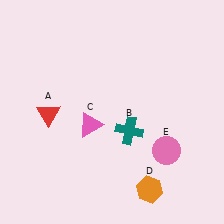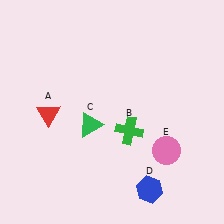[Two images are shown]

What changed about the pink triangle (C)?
In Image 1, C is pink. In Image 2, it changed to green.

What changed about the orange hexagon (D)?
In Image 1, D is orange. In Image 2, it changed to blue.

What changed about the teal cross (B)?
In Image 1, B is teal. In Image 2, it changed to green.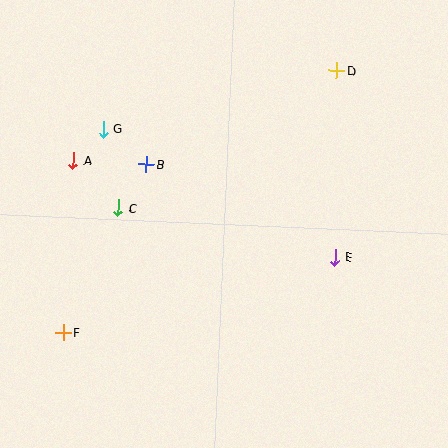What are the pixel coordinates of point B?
Point B is at (146, 164).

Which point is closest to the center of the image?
Point B at (146, 164) is closest to the center.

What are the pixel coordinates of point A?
Point A is at (73, 161).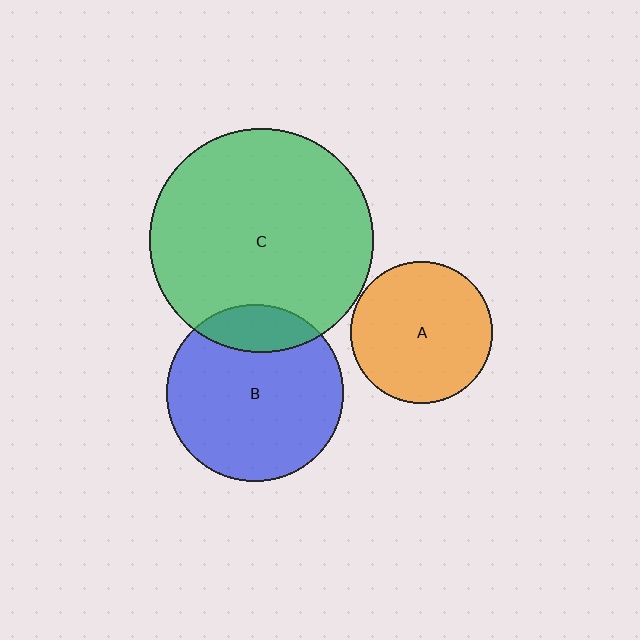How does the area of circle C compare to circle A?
Approximately 2.5 times.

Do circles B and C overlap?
Yes.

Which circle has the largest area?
Circle C (green).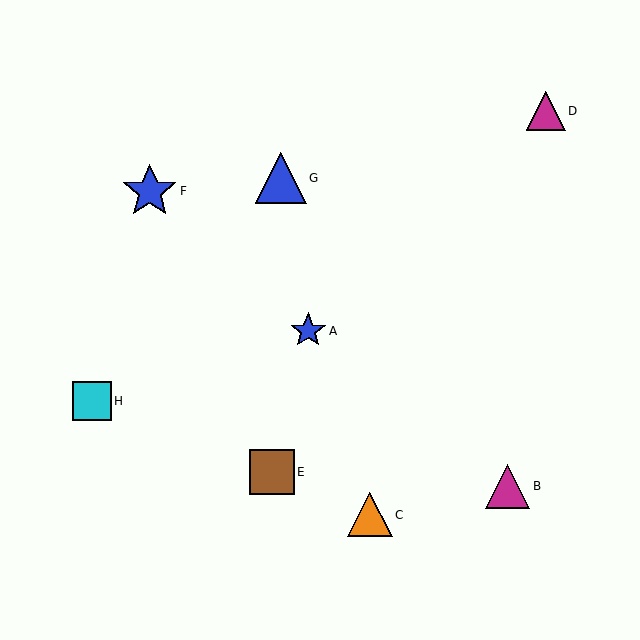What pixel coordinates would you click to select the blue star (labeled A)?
Click at (308, 331) to select the blue star A.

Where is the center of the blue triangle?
The center of the blue triangle is at (281, 178).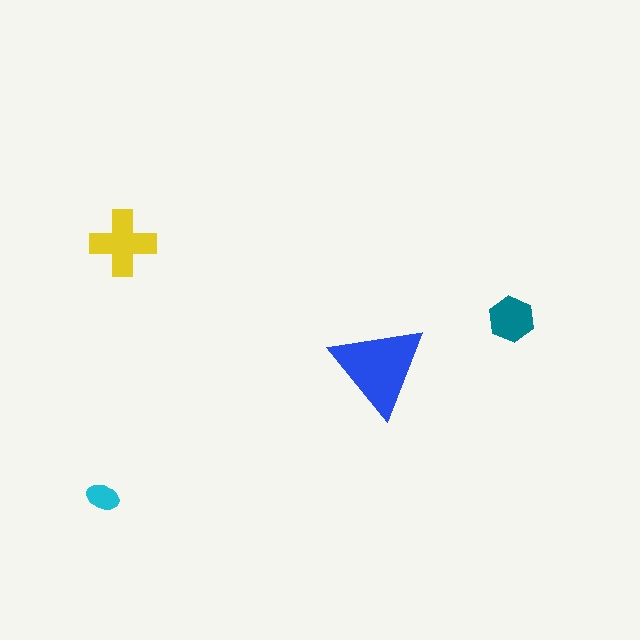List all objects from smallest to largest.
The cyan ellipse, the teal hexagon, the yellow cross, the blue triangle.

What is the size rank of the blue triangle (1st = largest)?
1st.